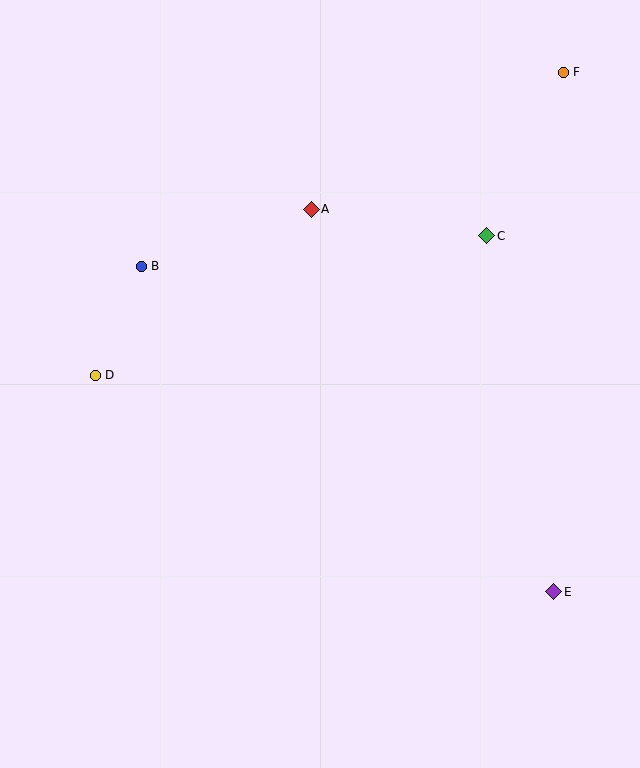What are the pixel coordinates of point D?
Point D is at (95, 375).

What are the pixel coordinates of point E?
Point E is at (554, 592).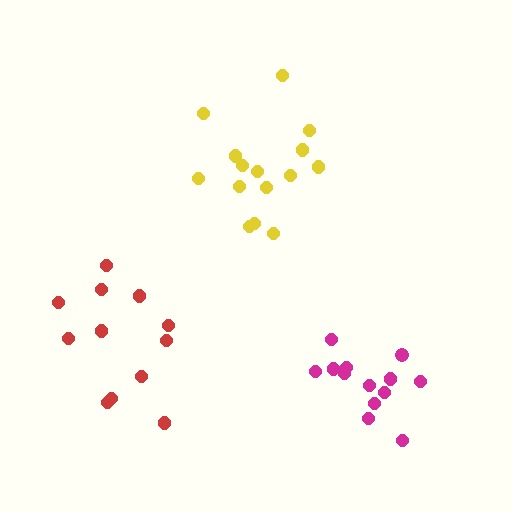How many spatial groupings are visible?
There are 3 spatial groupings.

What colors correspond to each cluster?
The clusters are colored: red, magenta, yellow.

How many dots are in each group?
Group 1: 12 dots, Group 2: 13 dots, Group 3: 15 dots (40 total).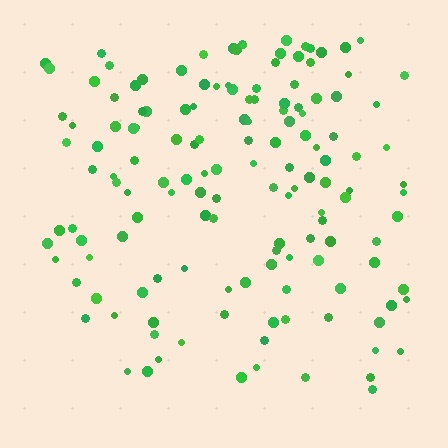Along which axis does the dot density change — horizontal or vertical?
Vertical.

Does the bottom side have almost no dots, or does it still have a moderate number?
Still a moderate number, just noticeably fewer than the top.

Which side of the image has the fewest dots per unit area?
The bottom.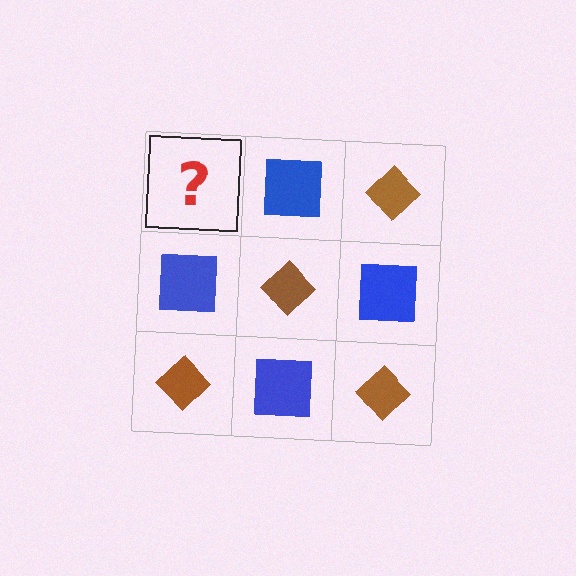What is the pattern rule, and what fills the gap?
The rule is that it alternates brown diamond and blue square in a checkerboard pattern. The gap should be filled with a brown diamond.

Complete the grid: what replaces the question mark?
The question mark should be replaced with a brown diamond.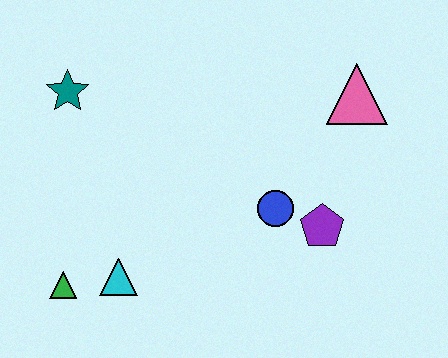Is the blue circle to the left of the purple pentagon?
Yes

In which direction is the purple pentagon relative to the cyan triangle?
The purple pentagon is to the right of the cyan triangle.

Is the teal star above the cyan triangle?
Yes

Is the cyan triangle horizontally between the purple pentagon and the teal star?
Yes